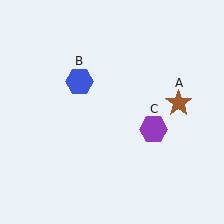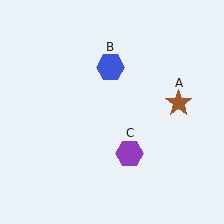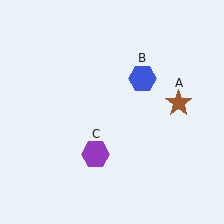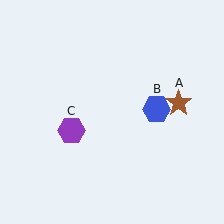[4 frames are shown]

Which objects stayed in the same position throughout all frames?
Brown star (object A) remained stationary.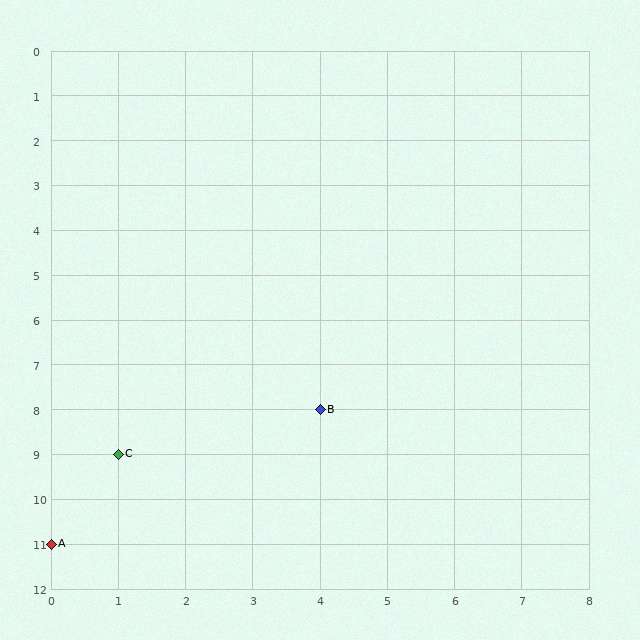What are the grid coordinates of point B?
Point B is at grid coordinates (4, 8).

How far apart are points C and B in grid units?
Points C and B are 3 columns and 1 row apart (about 3.2 grid units diagonally).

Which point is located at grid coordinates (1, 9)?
Point C is at (1, 9).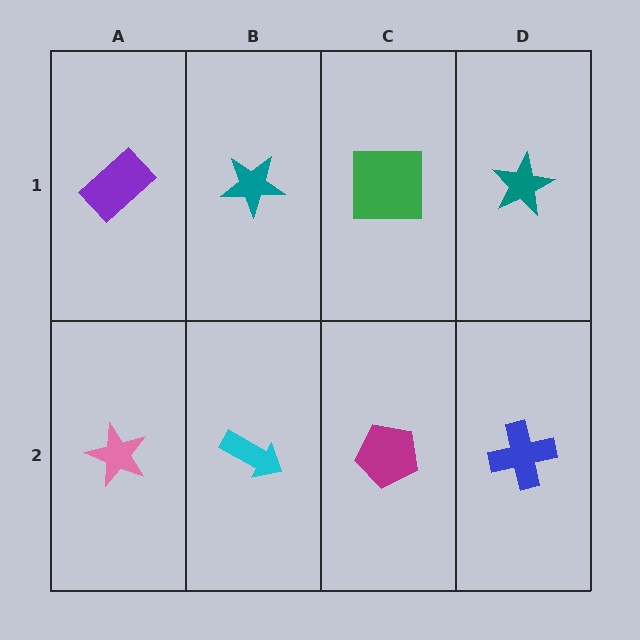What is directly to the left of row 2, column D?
A magenta pentagon.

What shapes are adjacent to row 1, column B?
A cyan arrow (row 2, column B), a purple rectangle (row 1, column A), a green square (row 1, column C).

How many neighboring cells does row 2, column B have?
3.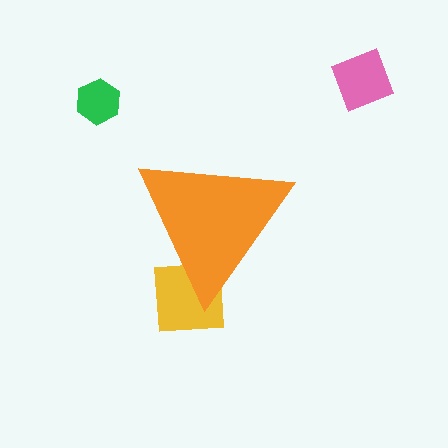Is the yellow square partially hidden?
Yes, the yellow square is partially hidden behind the orange triangle.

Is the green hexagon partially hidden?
No, the green hexagon is fully visible.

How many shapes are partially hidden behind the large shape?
1 shape is partially hidden.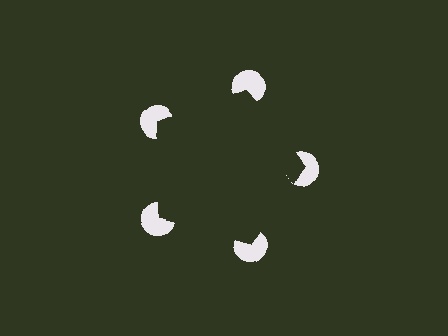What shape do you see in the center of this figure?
An illusory pentagon — its edges are inferred from the aligned wedge cuts in the pac-man discs, not physically drawn.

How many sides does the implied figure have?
5 sides.